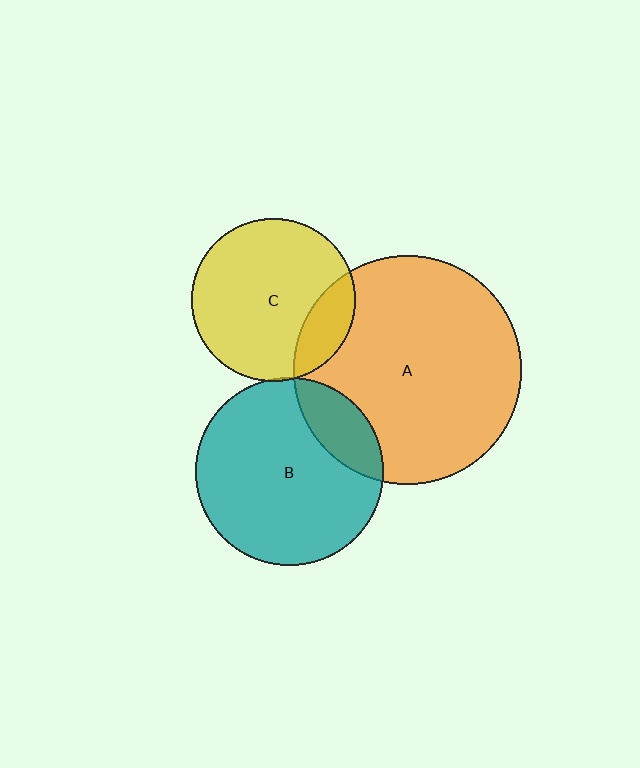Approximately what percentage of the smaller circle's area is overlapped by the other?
Approximately 5%.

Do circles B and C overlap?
Yes.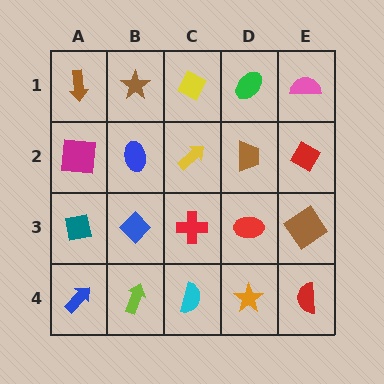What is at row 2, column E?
A red diamond.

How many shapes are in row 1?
5 shapes.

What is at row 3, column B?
A blue diamond.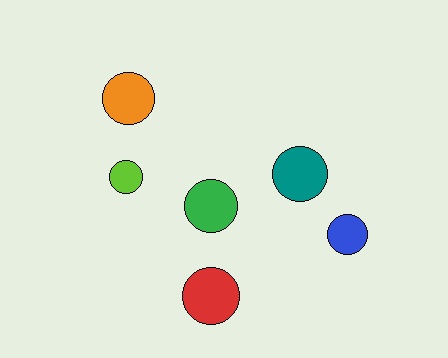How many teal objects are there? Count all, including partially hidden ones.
There is 1 teal object.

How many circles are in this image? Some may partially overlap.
There are 6 circles.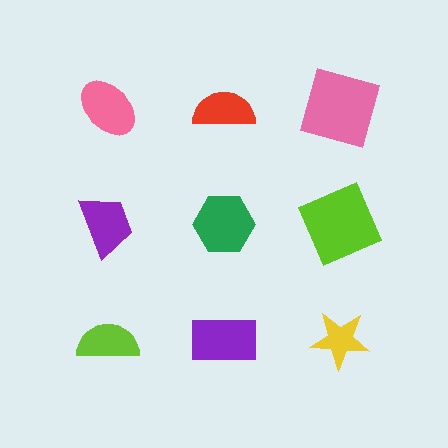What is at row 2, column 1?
A purple trapezoid.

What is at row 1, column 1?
A pink ellipse.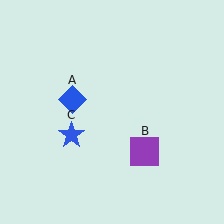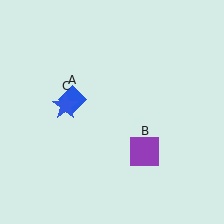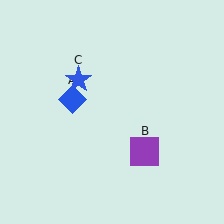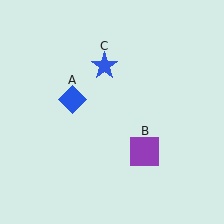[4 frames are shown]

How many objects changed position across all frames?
1 object changed position: blue star (object C).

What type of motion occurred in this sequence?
The blue star (object C) rotated clockwise around the center of the scene.